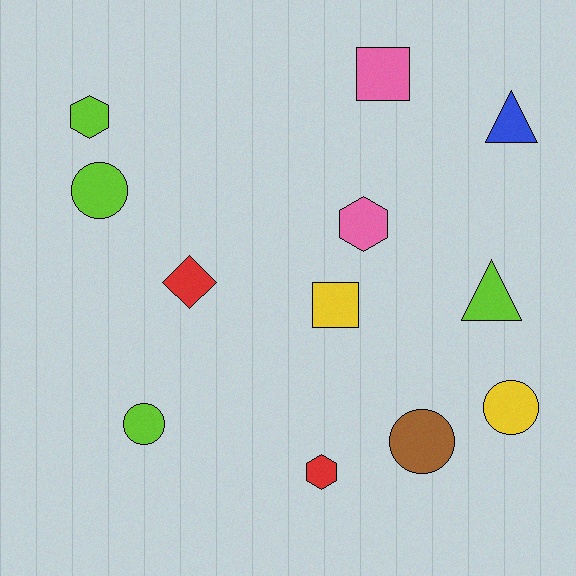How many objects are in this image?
There are 12 objects.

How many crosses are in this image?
There are no crosses.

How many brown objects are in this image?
There is 1 brown object.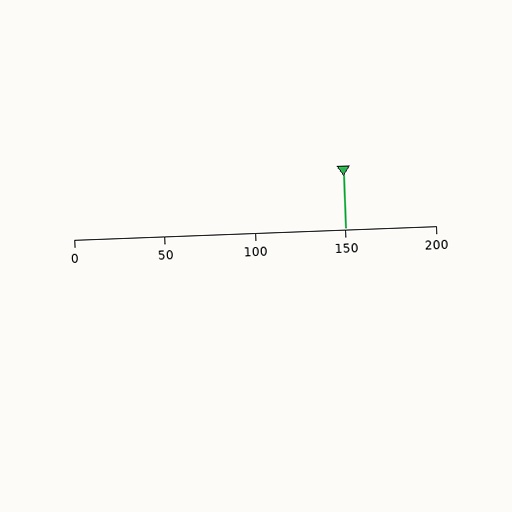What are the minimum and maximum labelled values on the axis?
The axis runs from 0 to 200.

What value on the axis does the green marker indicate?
The marker indicates approximately 150.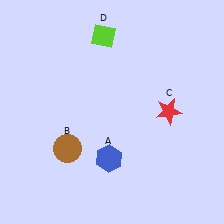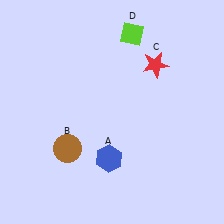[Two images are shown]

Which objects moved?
The objects that moved are: the red star (C), the lime diamond (D).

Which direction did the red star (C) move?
The red star (C) moved up.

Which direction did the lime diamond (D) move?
The lime diamond (D) moved right.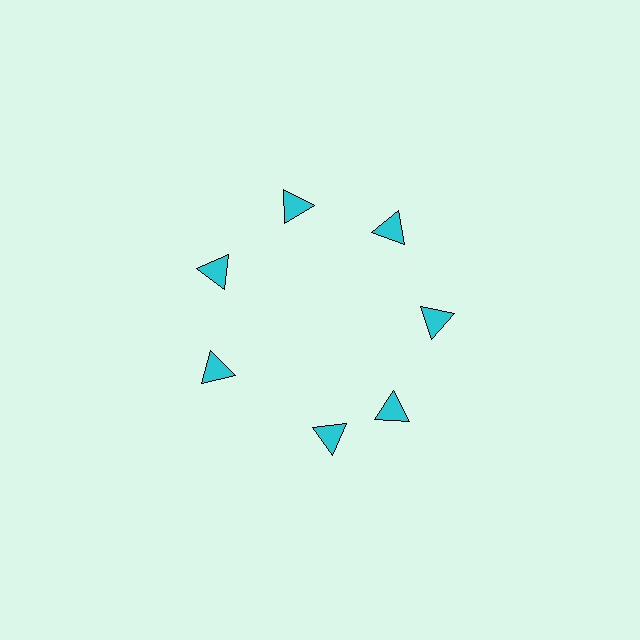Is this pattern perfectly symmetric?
No. The 7 cyan triangles are arranged in a ring, but one element near the 6 o'clock position is rotated out of alignment along the ring, breaking the 7-fold rotational symmetry.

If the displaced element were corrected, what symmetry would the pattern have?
It would have 7-fold rotational symmetry — the pattern would map onto itself every 51 degrees.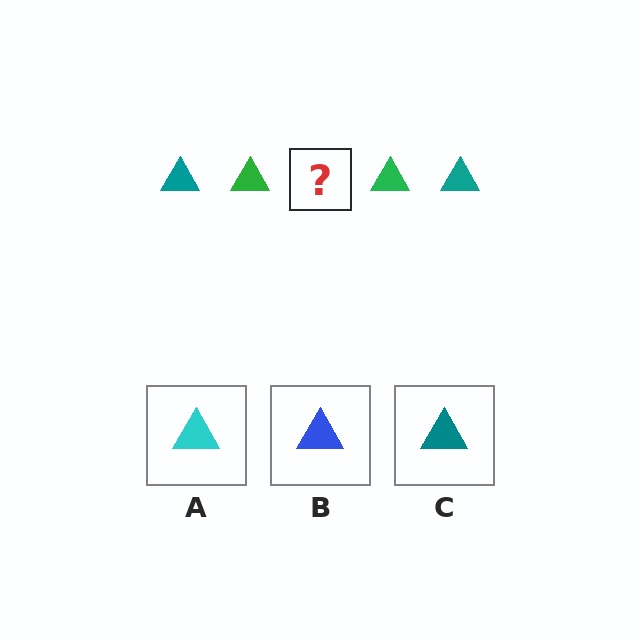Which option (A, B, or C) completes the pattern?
C.